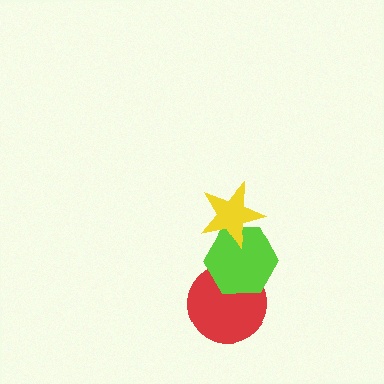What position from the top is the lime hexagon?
The lime hexagon is 2nd from the top.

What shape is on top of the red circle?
The lime hexagon is on top of the red circle.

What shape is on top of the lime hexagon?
The yellow star is on top of the lime hexagon.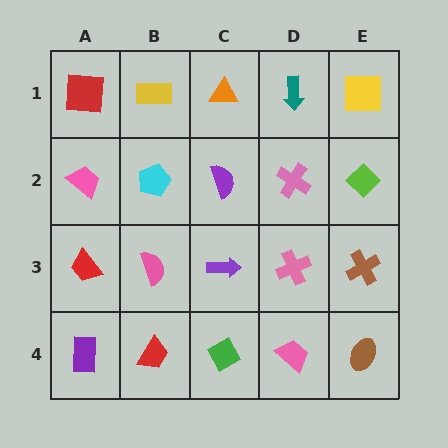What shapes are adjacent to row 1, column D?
A pink cross (row 2, column D), an orange triangle (row 1, column C), a yellow square (row 1, column E).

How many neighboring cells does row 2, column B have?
4.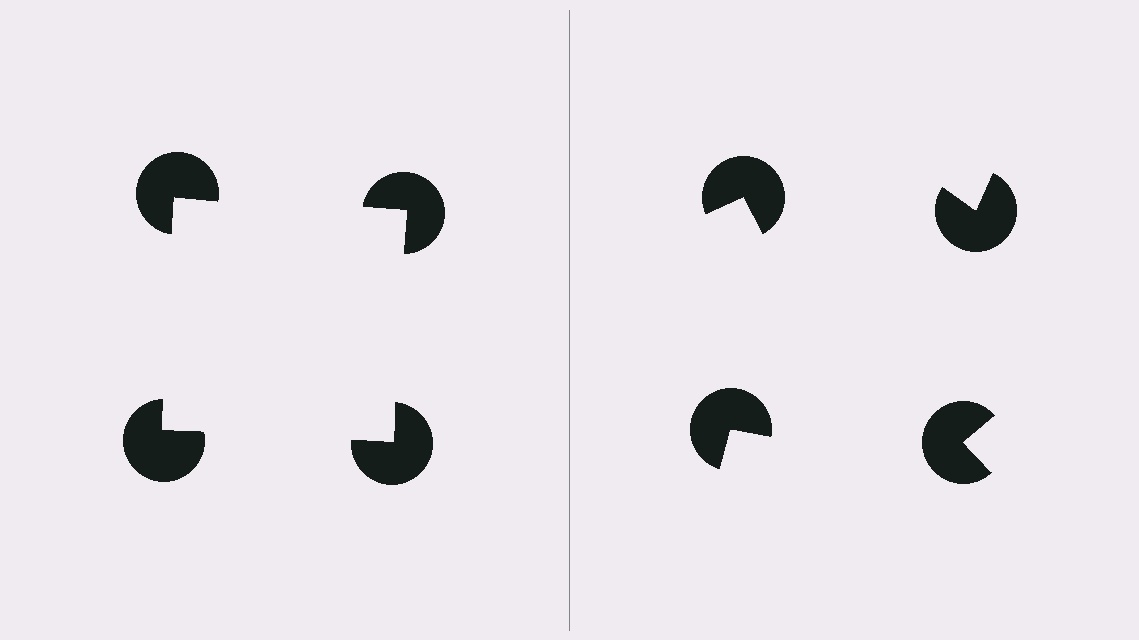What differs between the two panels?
The pac-man discs are positioned identically on both sides; only the wedge orientations differ. On the left they align to a square; on the right they are misaligned.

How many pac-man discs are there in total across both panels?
8 — 4 on each side.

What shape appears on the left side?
An illusory square.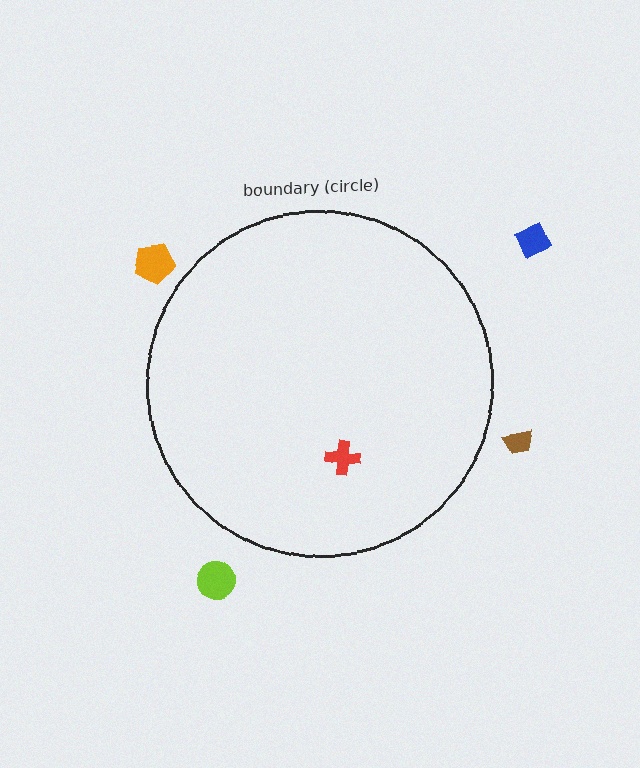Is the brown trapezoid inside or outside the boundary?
Outside.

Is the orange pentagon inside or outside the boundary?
Outside.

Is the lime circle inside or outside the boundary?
Outside.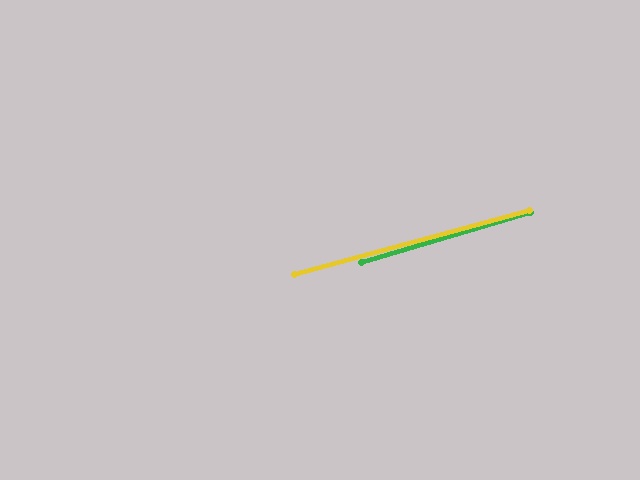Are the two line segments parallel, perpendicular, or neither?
Parallel — their directions differ by only 1.5°.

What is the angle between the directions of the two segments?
Approximately 1 degree.